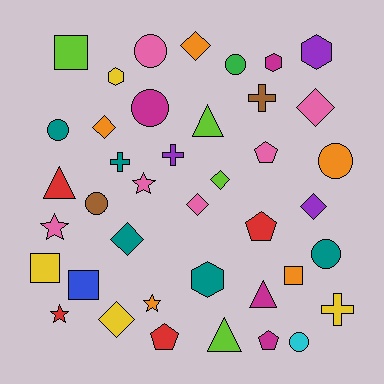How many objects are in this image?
There are 40 objects.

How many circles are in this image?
There are 8 circles.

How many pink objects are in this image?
There are 6 pink objects.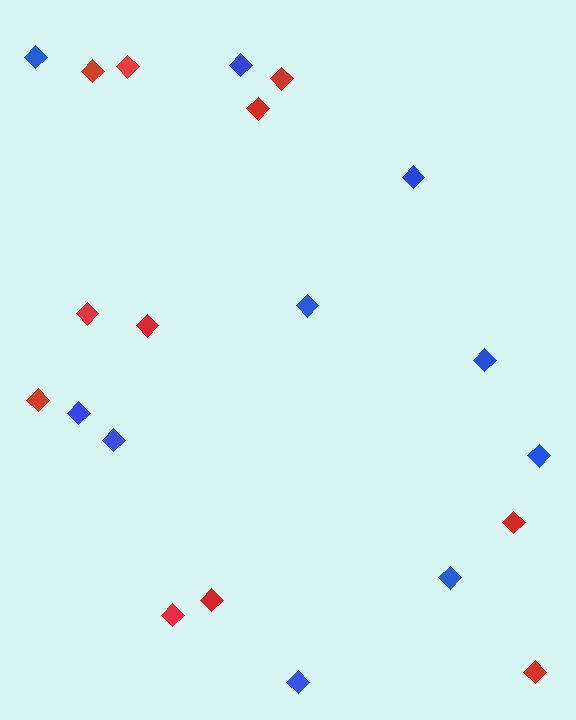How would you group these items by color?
There are 2 groups: one group of red diamonds (11) and one group of blue diamonds (10).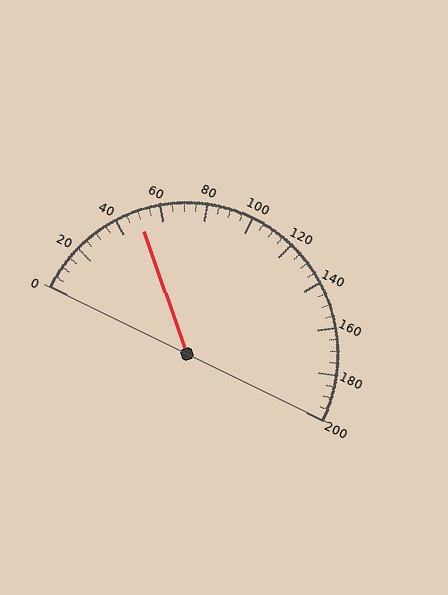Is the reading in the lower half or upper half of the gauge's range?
The reading is in the lower half of the range (0 to 200).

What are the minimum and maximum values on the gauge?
The gauge ranges from 0 to 200.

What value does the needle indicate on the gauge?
The needle indicates approximately 50.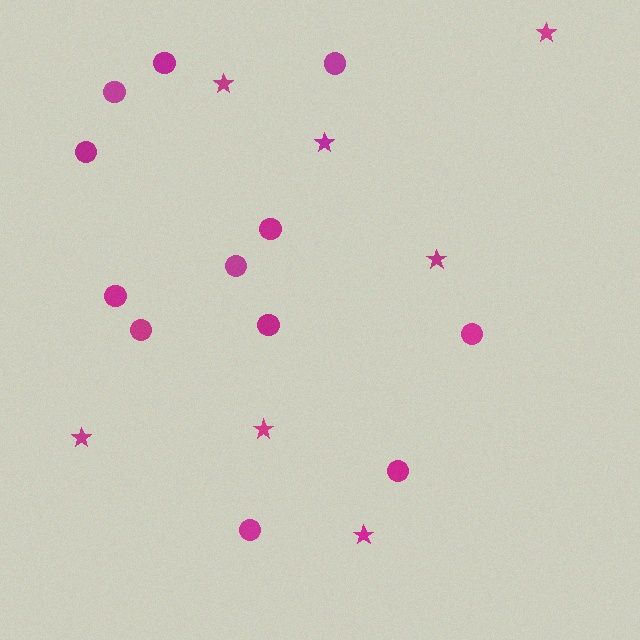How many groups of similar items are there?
There are 2 groups: one group of circles (12) and one group of stars (7).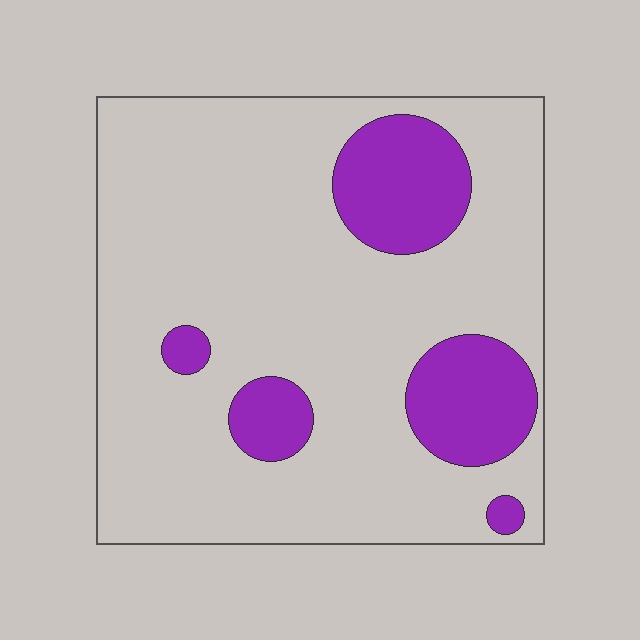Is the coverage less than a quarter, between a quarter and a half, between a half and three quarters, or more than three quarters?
Less than a quarter.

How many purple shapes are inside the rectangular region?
5.